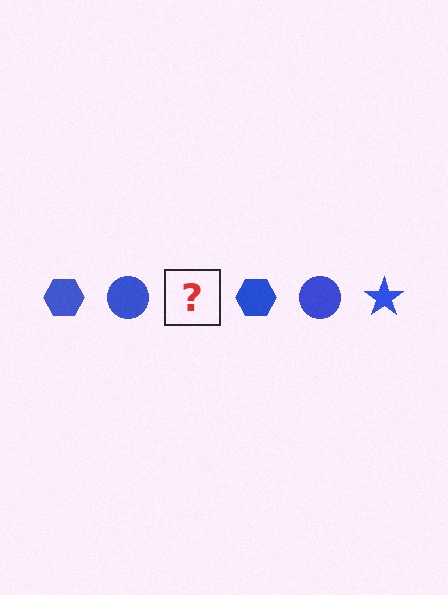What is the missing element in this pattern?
The missing element is a blue star.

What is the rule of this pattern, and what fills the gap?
The rule is that the pattern cycles through hexagon, circle, star shapes in blue. The gap should be filled with a blue star.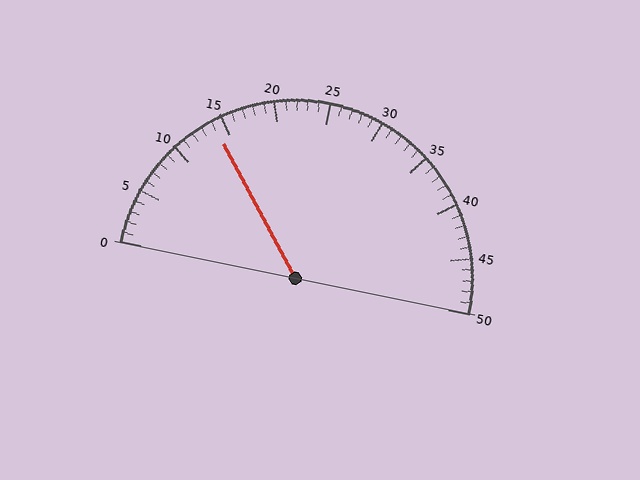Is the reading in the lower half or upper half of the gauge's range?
The reading is in the lower half of the range (0 to 50).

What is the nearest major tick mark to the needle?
The nearest major tick mark is 15.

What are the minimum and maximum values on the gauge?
The gauge ranges from 0 to 50.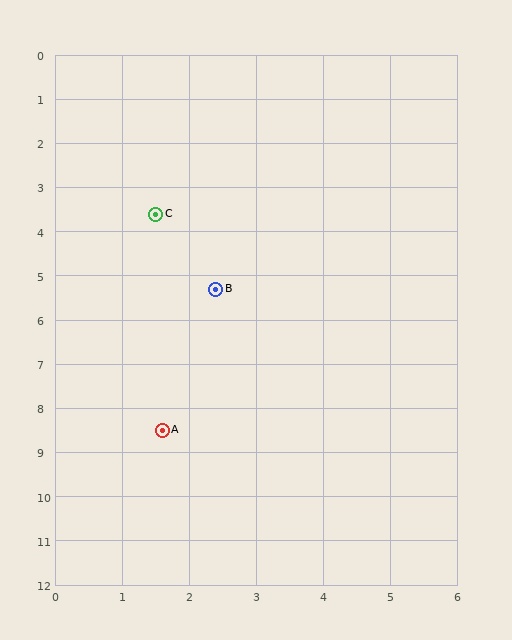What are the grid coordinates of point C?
Point C is at approximately (1.5, 3.6).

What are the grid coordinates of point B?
Point B is at approximately (2.4, 5.3).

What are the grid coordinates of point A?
Point A is at approximately (1.6, 8.5).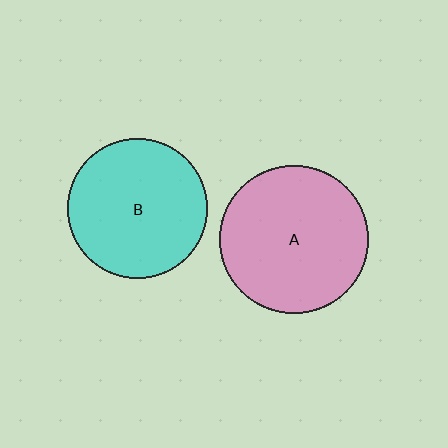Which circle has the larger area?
Circle A (pink).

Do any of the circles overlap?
No, none of the circles overlap.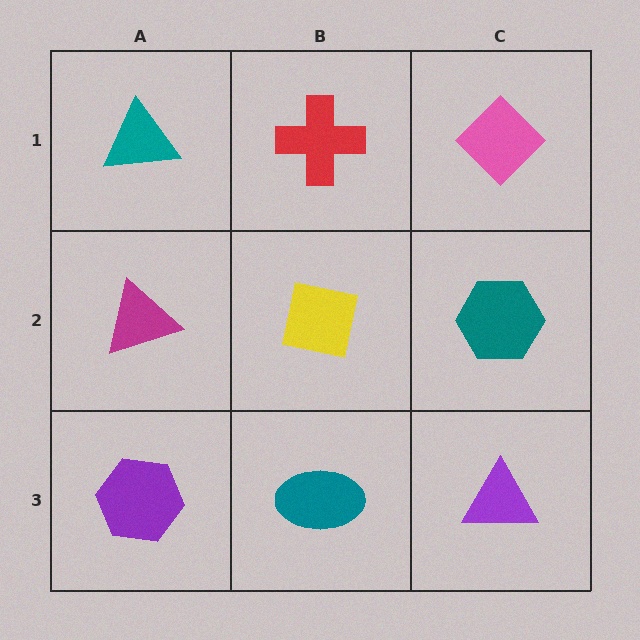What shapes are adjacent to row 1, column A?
A magenta triangle (row 2, column A), a red cross (row 1, column B).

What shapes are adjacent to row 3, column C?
A teal hexagon (row 2, column C), a teal ellipse (row 3, column B).